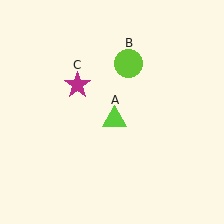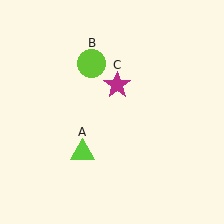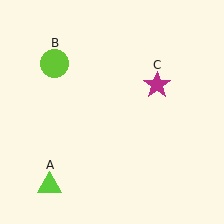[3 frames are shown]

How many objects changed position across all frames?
3 objects changed position: lime triangle (object A), lime circle (object B), magenta star (object C).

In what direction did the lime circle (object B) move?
The lime circle (object B) moved left.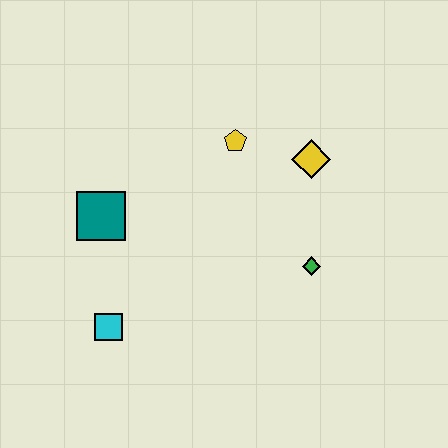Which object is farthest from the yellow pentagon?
The cyan square is farthest from the yellow pentagon.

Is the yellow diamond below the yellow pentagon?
Yes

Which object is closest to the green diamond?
The yellow diamond is closest to the green diamond.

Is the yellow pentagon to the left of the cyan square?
No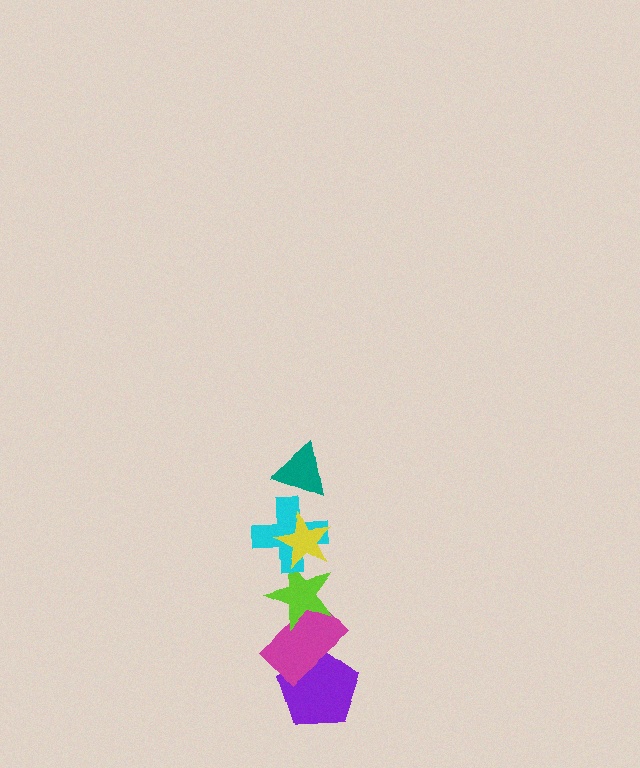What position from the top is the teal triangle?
The teal triangle is 1st from the top.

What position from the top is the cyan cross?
The cyan cross is 3rd from the top.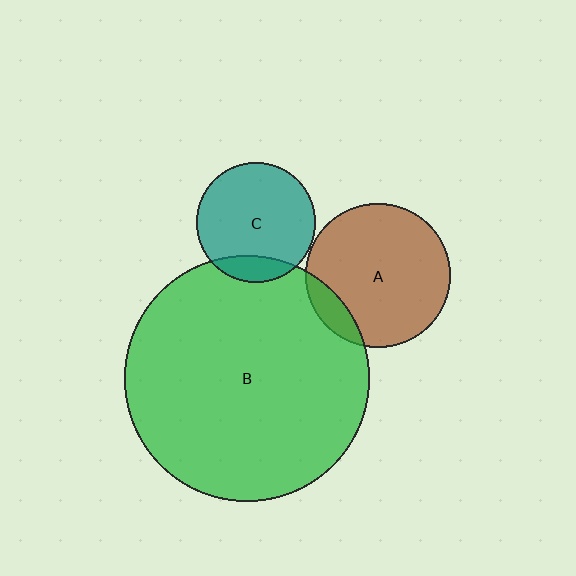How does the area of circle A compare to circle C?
Approximately 1.5 times.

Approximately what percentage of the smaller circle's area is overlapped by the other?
Approximately 10%.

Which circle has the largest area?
Circle B (green).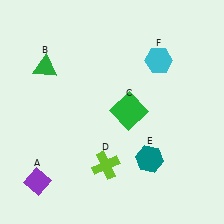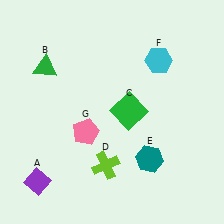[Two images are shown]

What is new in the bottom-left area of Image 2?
A pink pentagon (G) was added in the bottom-left area of Image 2.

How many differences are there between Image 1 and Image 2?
There is 1 difference between the two images.